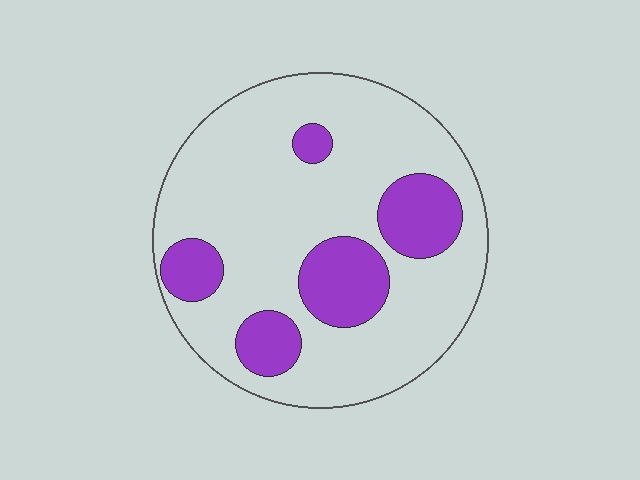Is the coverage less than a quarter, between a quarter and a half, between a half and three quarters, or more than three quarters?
Less than a quarter.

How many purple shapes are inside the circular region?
5.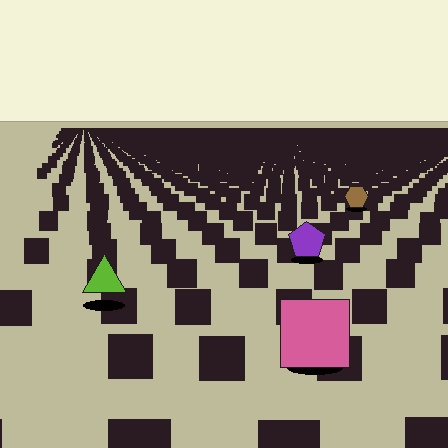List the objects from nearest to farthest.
From nearest to farthest: the pink square, the lime triangle, the purple pentagon, the brown hexagon.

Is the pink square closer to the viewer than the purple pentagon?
Yes. The pink square is closer — you can tell from the texture gradient: the ground texture is coarser near it.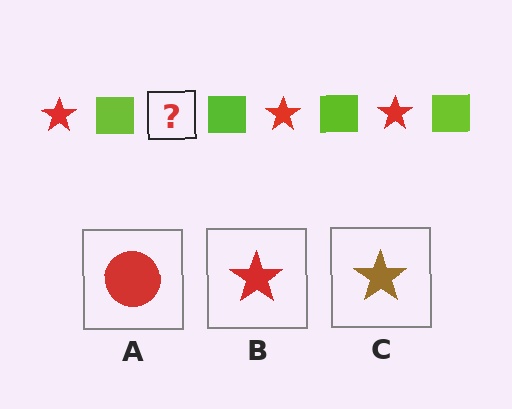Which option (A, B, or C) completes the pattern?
B.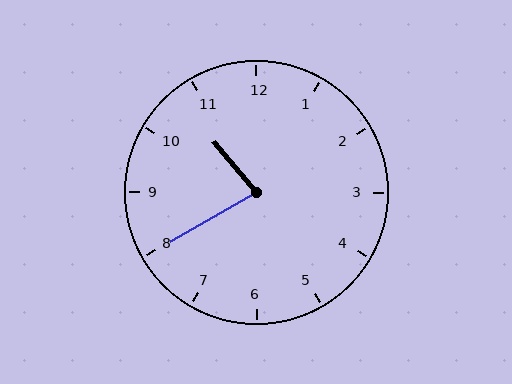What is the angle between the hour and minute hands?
Approximately 80 degrees.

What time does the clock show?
10:40.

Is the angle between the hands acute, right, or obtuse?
It is acute.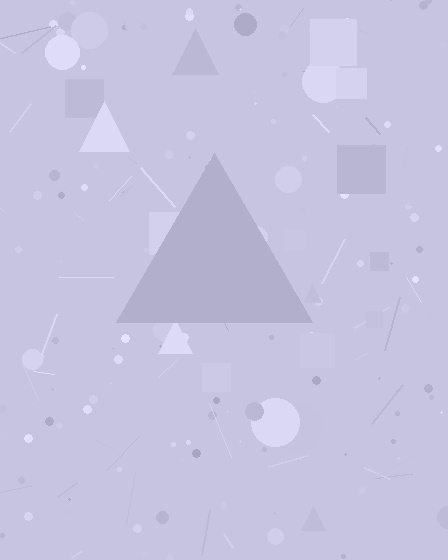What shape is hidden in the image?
A triangle is hidden in the image.